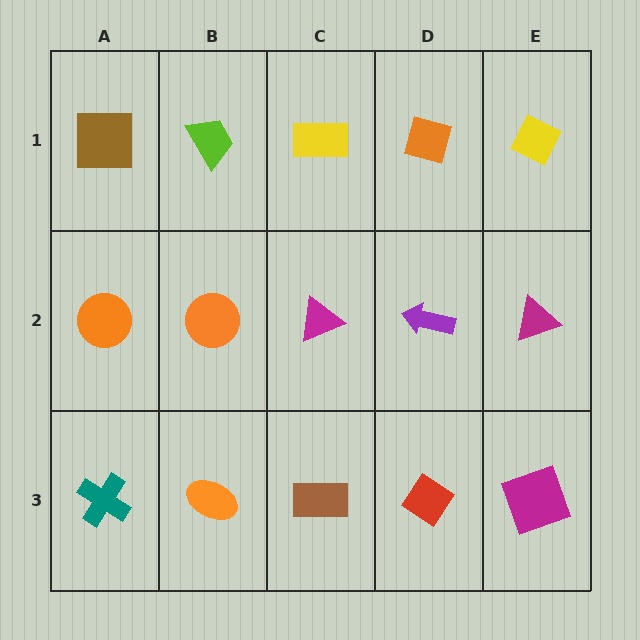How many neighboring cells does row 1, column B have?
3.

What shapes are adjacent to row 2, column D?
An orange square (row 1, column D), a red diamond (row 3, column D), a magenta triangle (row 2, column C), a magenta triangle (row 2, column E).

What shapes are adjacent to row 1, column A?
An orange circle (row 2, column A), a lime trapezoid (row 1, column B).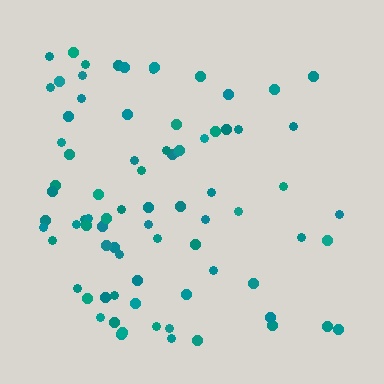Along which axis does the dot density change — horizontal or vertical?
Horizontal.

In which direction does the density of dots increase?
From right to left, with the left side densest.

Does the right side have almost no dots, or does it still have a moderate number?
Still a moderate number, just noticeably fewer than the left.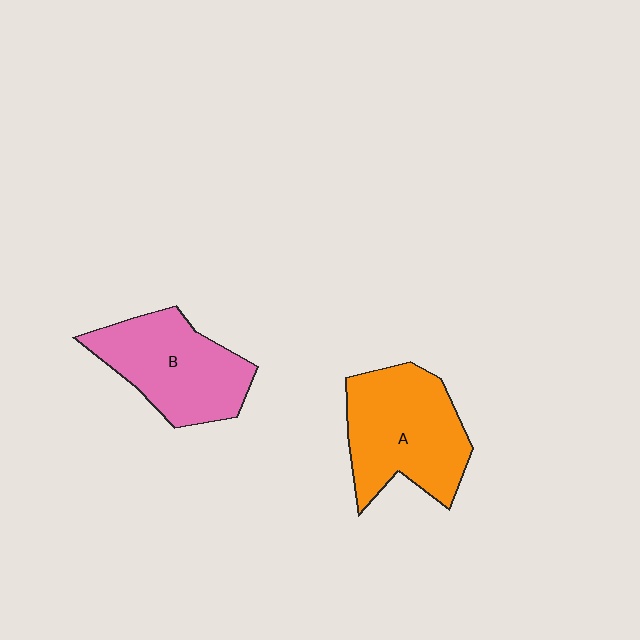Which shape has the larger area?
Shape A (orange).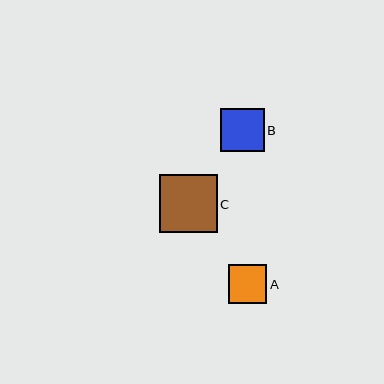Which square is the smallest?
Square A is the smallest with a size of approximately 39 pixels.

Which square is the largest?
Square C is the largest with a size of approximately 58 pixels.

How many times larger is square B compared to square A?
Square B is approximately 1.1 times the size of square A.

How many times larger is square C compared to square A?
Square C is approximately 1.5 times the size of square A.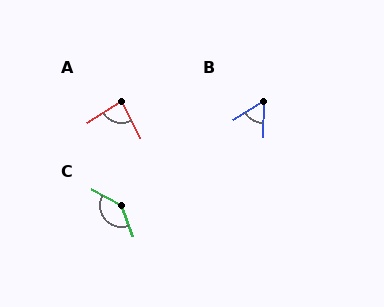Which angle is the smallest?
B, at approximately 57 degrees.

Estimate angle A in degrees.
Approximately 85 degrees.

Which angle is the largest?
C, at approximately 140 degrees.